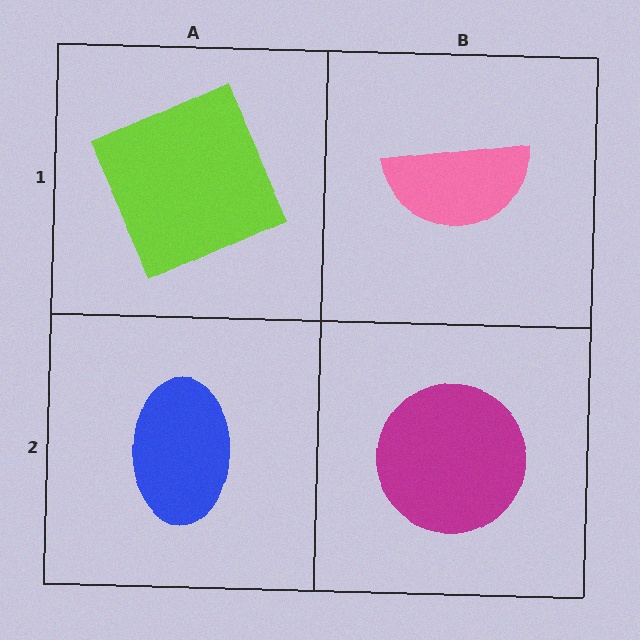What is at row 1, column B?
A pink semicircle.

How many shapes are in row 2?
2 shapes.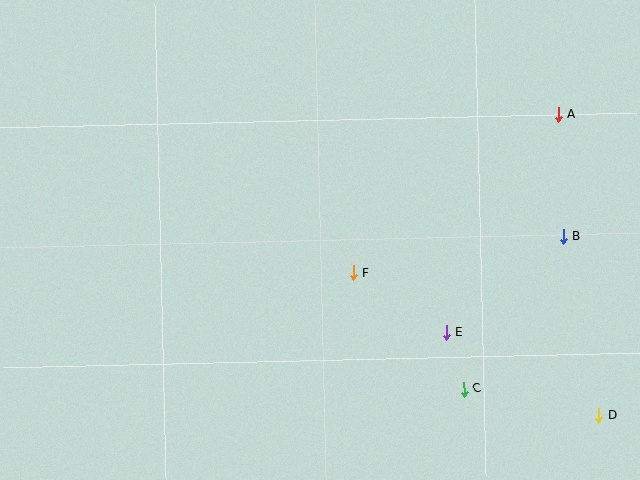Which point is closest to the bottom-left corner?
Point F is closest to the bottom-left corner.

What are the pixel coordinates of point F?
Point F is at (353, 273).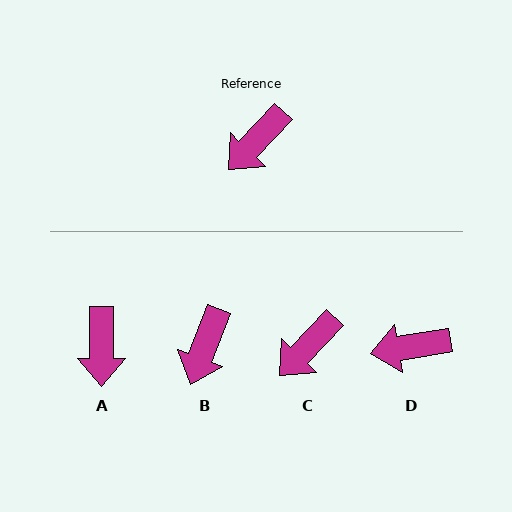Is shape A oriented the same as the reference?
No, it is off by about 44 degrees.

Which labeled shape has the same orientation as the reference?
C.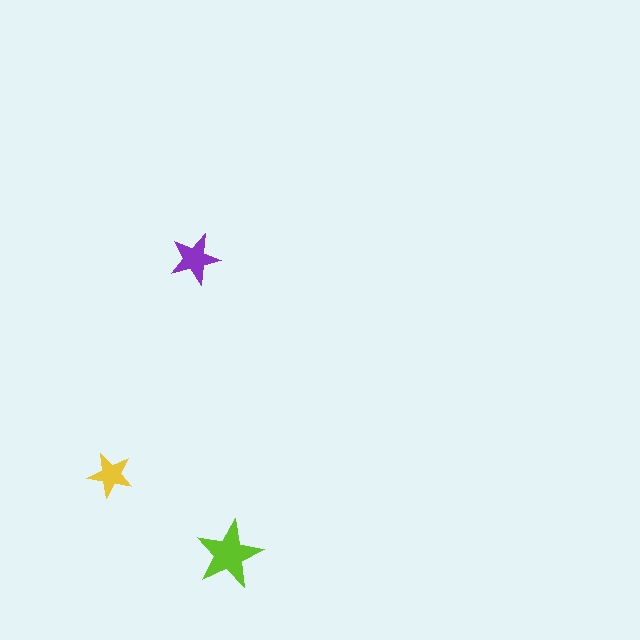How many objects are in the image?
There are 3 objects in the image.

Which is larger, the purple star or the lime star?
The lime one.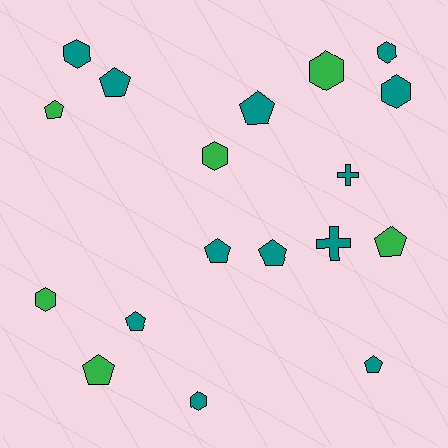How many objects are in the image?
There are 18 objects.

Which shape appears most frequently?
Pentagon, with 9 objects.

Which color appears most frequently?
Teal, with 12 objects.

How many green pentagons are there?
There are 3 green pentagons.